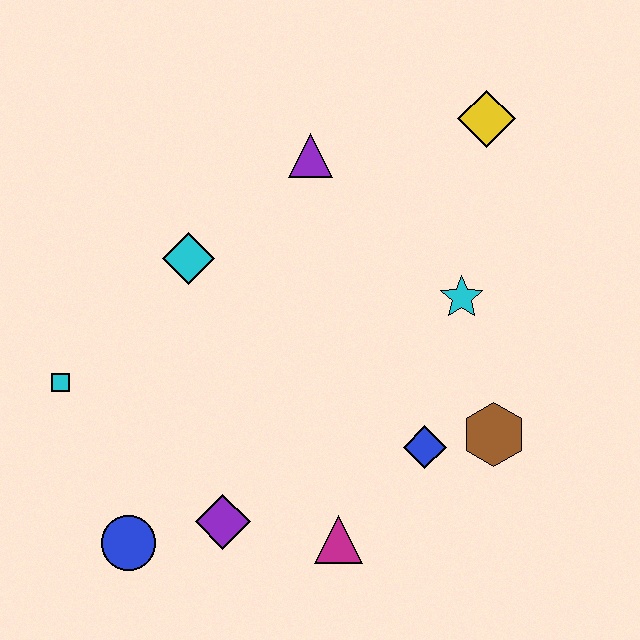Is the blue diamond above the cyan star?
No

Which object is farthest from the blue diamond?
The cyan square is farthest from the blue diamond.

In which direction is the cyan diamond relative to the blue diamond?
The cyan diamond is to the left of the blue diamond.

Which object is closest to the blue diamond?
The brown hexagon is closest to the blue diamond.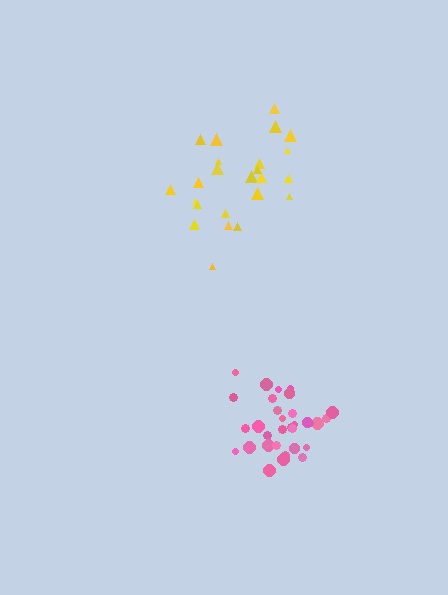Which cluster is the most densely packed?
Pink.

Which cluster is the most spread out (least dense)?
Yellow.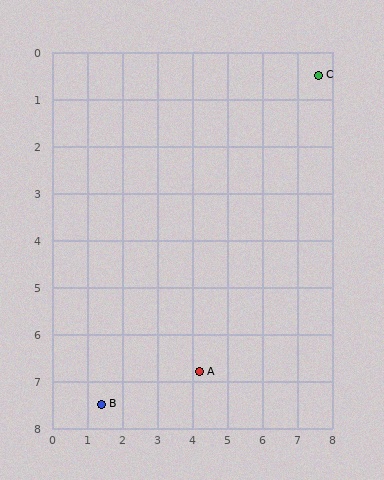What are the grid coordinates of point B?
Point B is at approximately (1.4, 7.5).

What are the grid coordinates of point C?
Point C is at approximately (7.6, 0.5).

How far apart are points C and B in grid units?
Points C and B are about 9.4 grid units apart.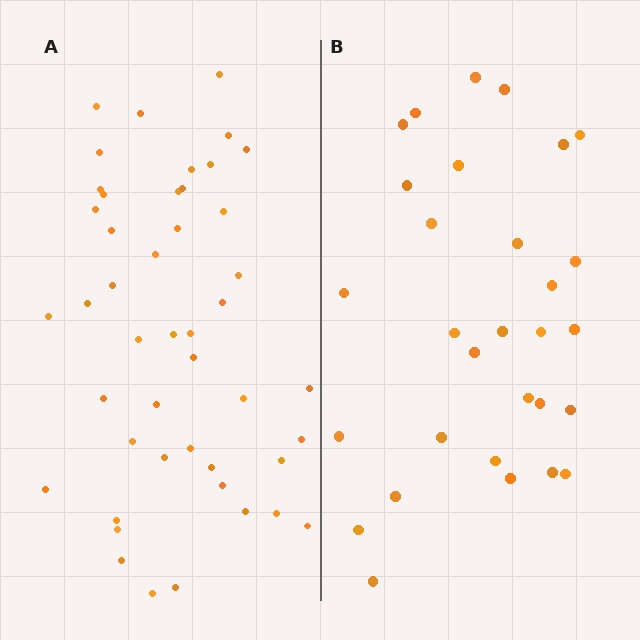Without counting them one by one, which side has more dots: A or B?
Region A (the left region) has more dots.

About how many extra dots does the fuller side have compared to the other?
Region A has approximately 15 more dots than region B.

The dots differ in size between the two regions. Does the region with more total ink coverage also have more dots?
No. Region B has more total ink coverage because its dots are larger, but region A actually contains more individual dots. Total area can be misleading — the number of items is what matters here.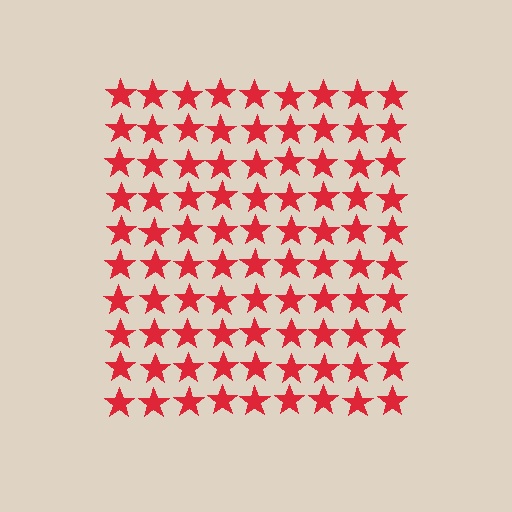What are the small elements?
The small elements are stars.